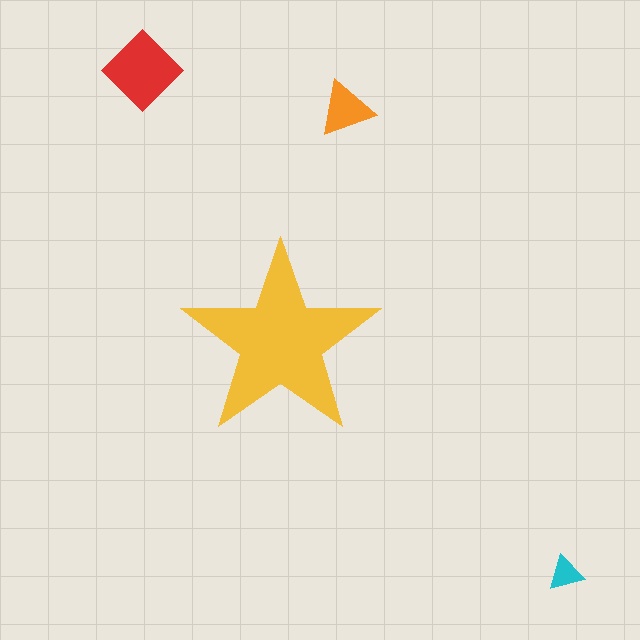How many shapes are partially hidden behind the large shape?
0 shapes are partially hidden.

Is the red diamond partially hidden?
No, the red diamond is fully visible.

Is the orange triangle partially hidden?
No, the orange triangle is fully visible.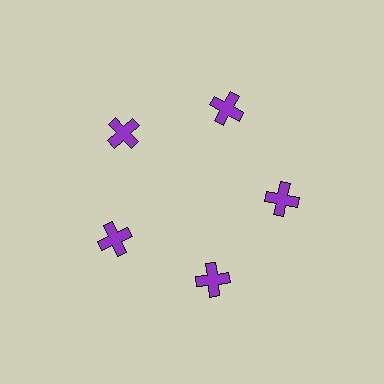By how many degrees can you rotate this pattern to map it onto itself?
The pattern maps onto itself every 72 degrees of rotation.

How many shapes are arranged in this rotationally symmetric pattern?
There are 5 shapes, arranged in 5 groups of 1.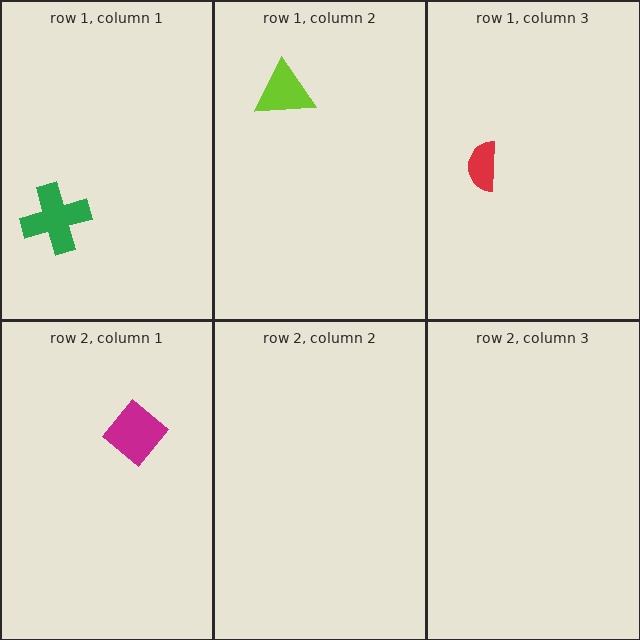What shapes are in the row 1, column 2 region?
The lime triangle.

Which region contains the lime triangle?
The row 1, column 2 region.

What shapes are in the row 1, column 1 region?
The green cross.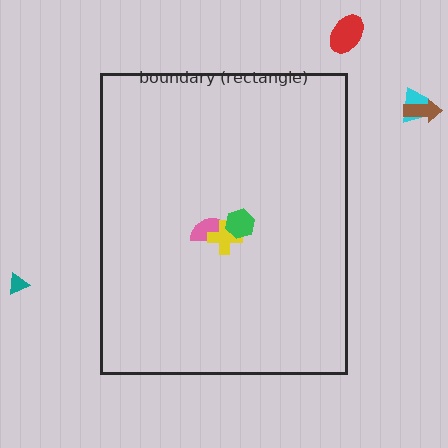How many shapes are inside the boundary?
3 inside, 4 outside.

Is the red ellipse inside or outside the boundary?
Outside.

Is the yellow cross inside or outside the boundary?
Inside.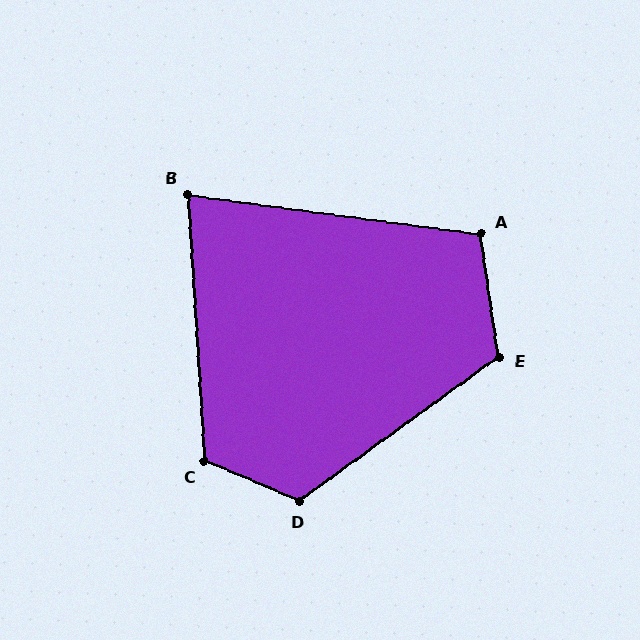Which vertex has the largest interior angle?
D, at approximately 121 degrees.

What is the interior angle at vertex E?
Approximately 118 degrees (obtuse).